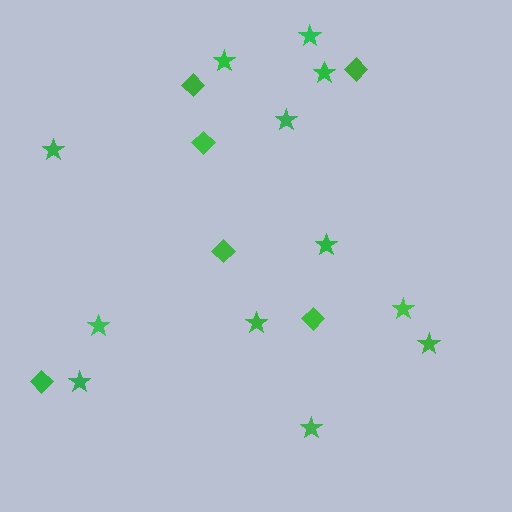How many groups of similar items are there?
There are 2 groups: one group of stars (12) and one group of diamonds (6).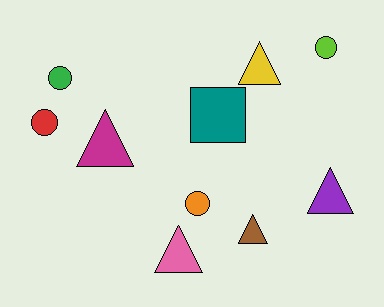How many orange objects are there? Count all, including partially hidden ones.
There is 1 orange object.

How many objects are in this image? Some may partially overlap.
There are 10 objects.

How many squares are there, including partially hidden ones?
There is 1 square.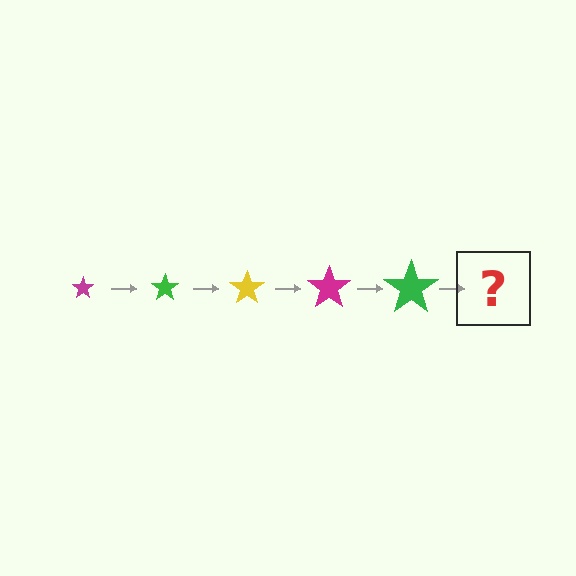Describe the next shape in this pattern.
It should be a yellow star, larger than the previous one.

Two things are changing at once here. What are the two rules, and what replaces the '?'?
The two rules are that the star grows larger each step and the color cycles through magenta, green, and yellow. The '?' should be a yellow star, larger than the previous one.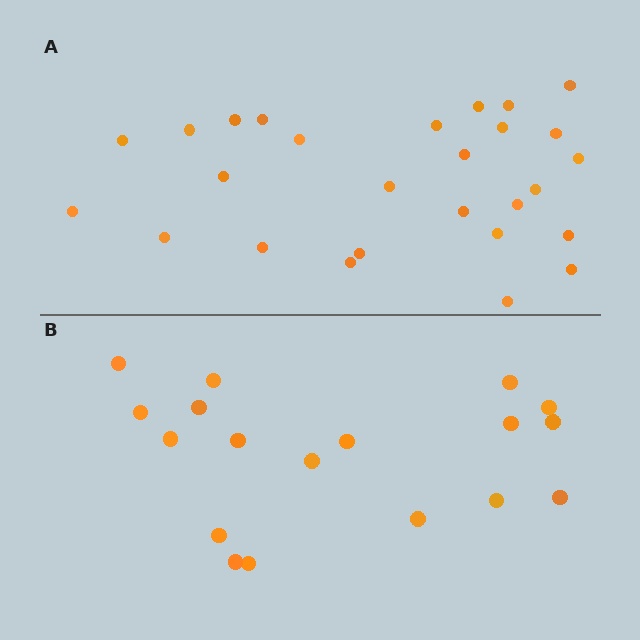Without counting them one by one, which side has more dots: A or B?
Region A (the top region) has more dots.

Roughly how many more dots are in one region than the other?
Region A has roughly 8 or so more dots than region B.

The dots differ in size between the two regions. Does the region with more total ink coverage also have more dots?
No. Region B has more total ink coverage because its dots are larger, but region A actually contains more individual dots. Total area can be misleading — the number of items is what matters here.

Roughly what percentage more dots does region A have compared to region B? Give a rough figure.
About 50% more.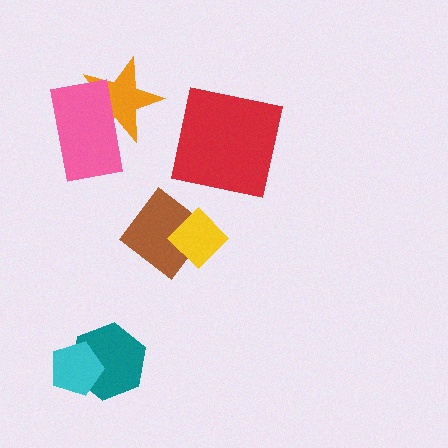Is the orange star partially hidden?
Yes, it is partially covered by another shape.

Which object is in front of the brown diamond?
The yellow diamond is in front of the brown diamond.